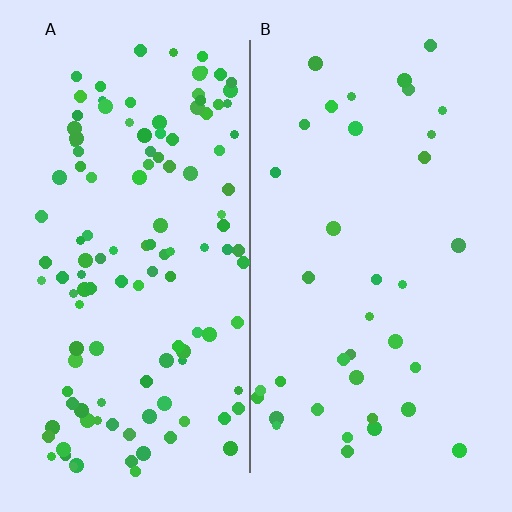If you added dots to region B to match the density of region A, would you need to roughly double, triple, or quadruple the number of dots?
Approximately triple.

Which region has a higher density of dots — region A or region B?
A (the left).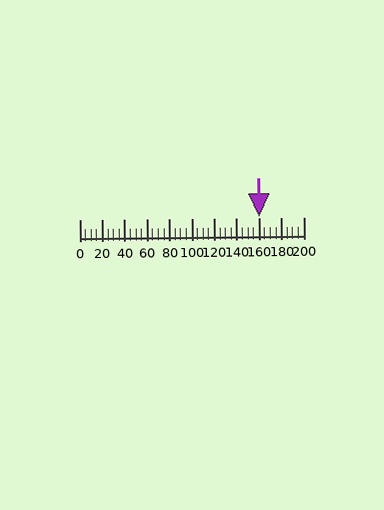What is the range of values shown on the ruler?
The ruler shows values from 0 to 200.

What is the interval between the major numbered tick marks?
The major tick marks are spaced 20 units apart.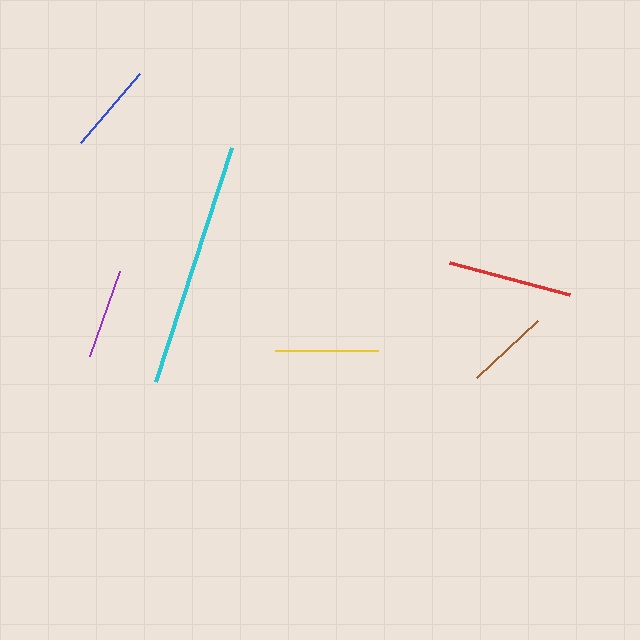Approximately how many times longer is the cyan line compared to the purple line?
The cyan line is approximately 2.7 times the length of the purple line.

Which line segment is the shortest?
The brown line is the shortest at approximately 84 pixels.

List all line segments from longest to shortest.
From longest to shortest: cyan, red, yellow, blue, purple, brown.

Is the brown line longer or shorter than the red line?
The red line is longer than the brown line.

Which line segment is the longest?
The cyan line is the longest at approximately 246 pixels.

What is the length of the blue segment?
The blue segment is approximately 91 pixels long.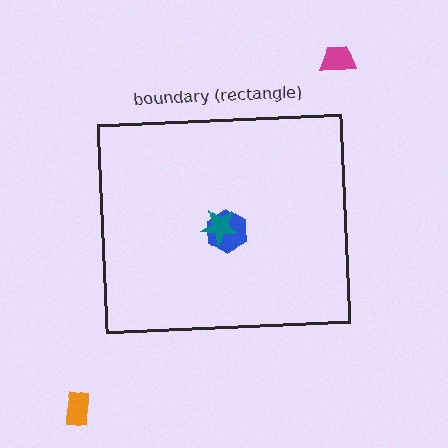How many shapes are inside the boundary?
2 inside, 2 outside.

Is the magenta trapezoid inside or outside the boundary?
Outside.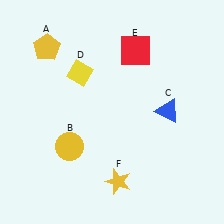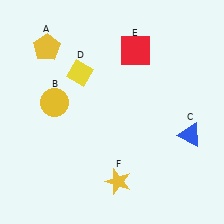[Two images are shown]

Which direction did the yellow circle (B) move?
The yellow circle (B) moved up.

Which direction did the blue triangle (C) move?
The blue triangle (C) moved down.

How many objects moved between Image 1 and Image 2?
2 objects moved between the two images.